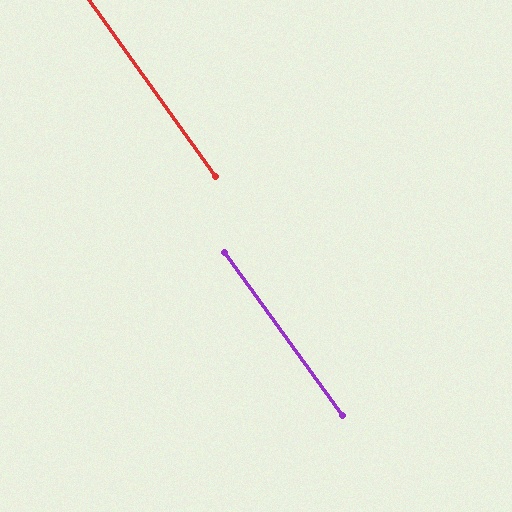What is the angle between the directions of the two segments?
Approximately 1 degree.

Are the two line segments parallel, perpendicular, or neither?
Parallel — their directions differ by only 0.6°.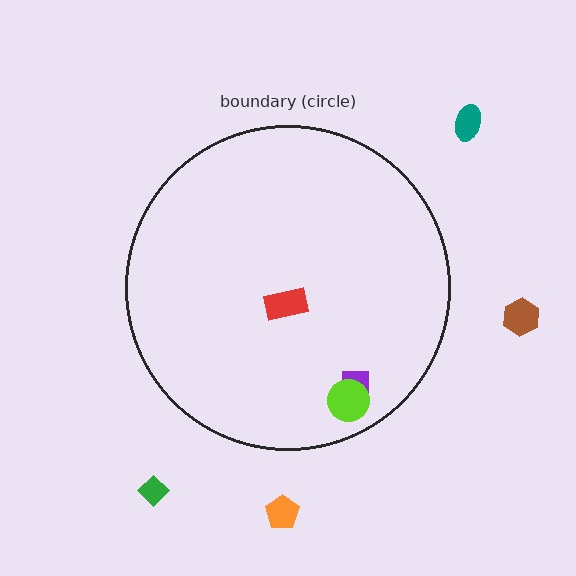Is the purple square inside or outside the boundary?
Inside.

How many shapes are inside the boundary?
3 inside, 4 outside.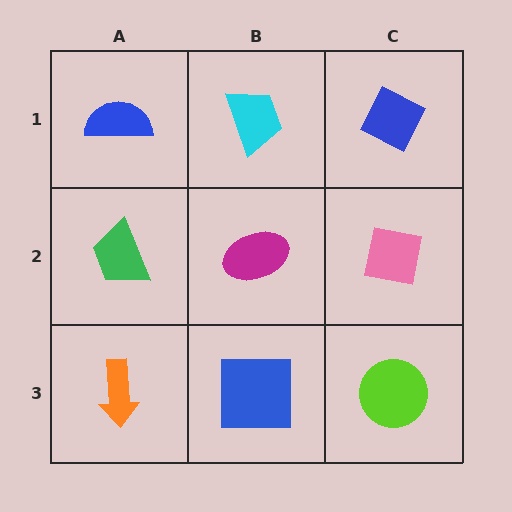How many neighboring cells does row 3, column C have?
2.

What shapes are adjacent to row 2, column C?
A blue diamond (row 1, column C), a lime circle (row 3, column C), a magenta ellipse (row 2, column B).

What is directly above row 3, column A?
A green trapezoid.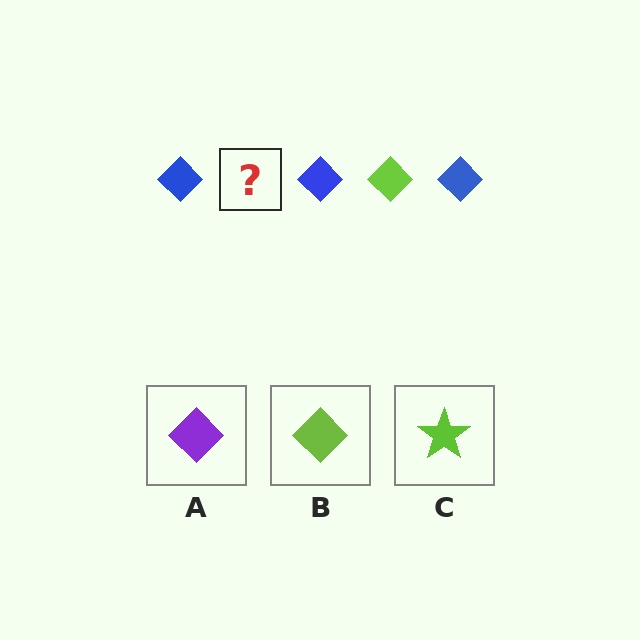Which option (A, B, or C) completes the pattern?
B.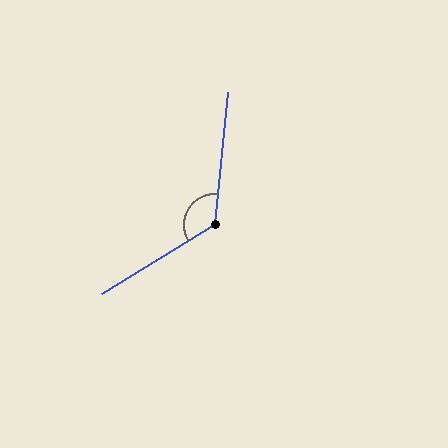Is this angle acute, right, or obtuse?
It is obtuse.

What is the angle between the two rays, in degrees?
Approximately 127 degrees.